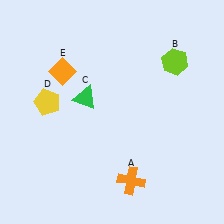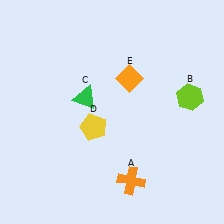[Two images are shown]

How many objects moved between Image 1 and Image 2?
3 objects moved between the two images.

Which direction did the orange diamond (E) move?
The orange diamond (E) moved right.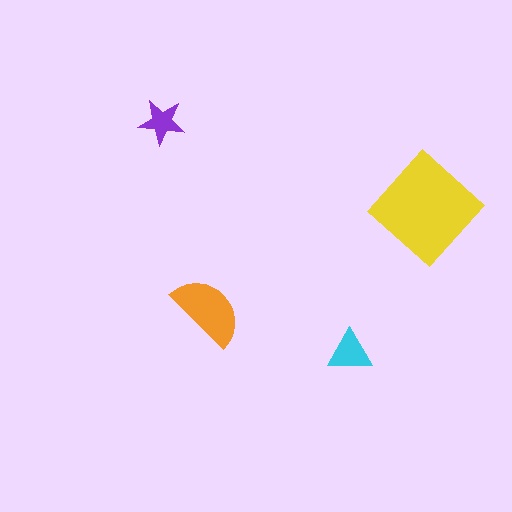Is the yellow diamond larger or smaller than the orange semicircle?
Larger.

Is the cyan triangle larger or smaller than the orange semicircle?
Smaller.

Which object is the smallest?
The purple star.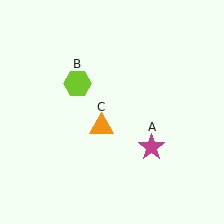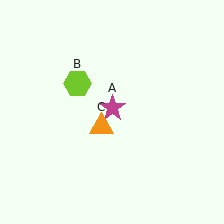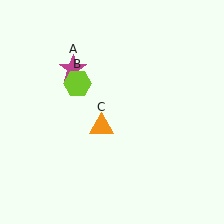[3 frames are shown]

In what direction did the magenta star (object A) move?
The magenta star (object A) moved up and to the left.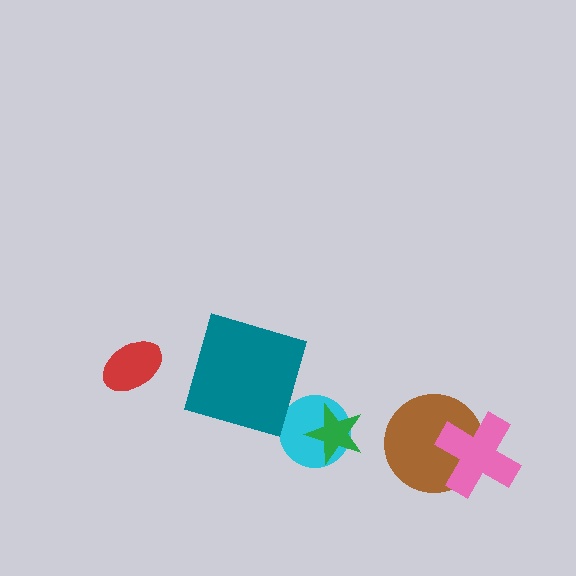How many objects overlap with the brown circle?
1 object overlaps with the brown circle.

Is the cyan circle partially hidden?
Yes, it is partially covered by another shape.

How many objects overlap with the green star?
1 object overlaps with the green star.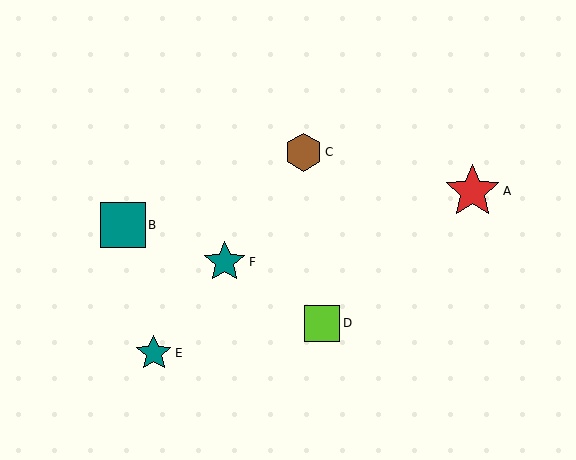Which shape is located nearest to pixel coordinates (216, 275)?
The teal star (labeled F) at (225, 262) is nearest to that location.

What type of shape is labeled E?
Shape E is a teal star.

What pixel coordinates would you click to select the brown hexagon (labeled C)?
Click at (304, 152) to select the brown hexagon C.